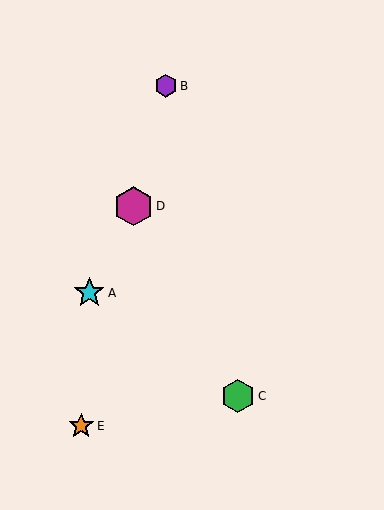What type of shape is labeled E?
Shape E is an orange star.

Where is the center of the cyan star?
The center of the cyan star is at (89, 293).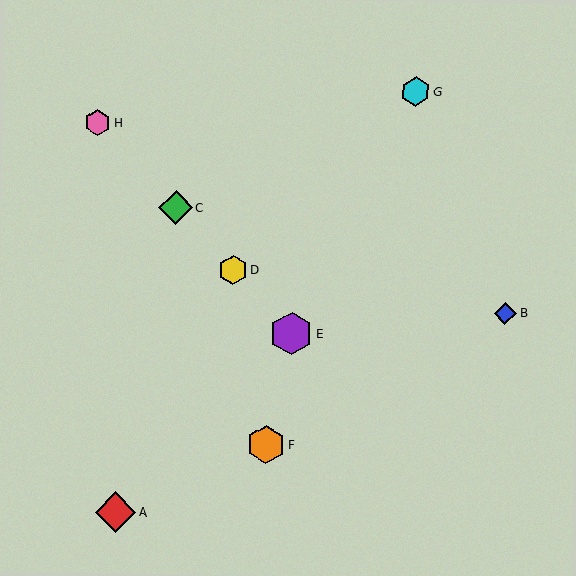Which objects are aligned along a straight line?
Objects C, D, E, H are aligned along a straight line.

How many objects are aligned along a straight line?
4 objects (C, D, E, H) are aligned along a straight line.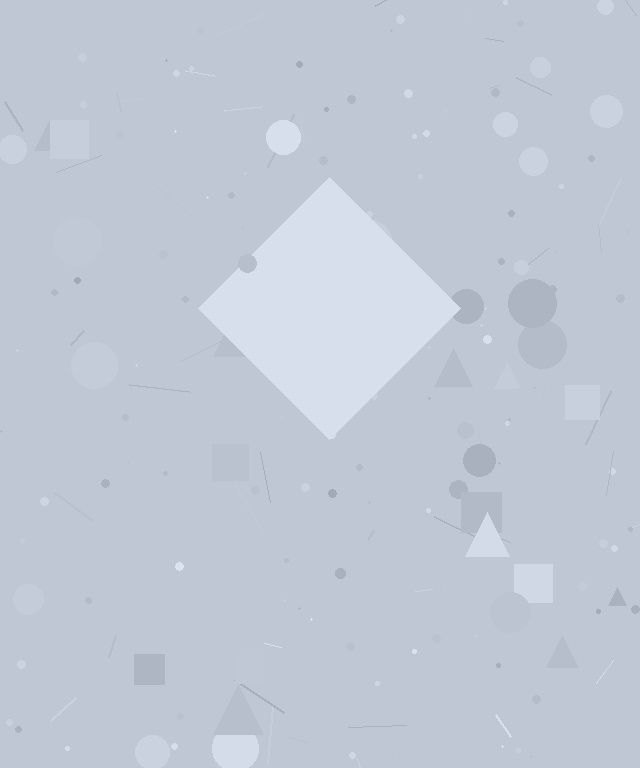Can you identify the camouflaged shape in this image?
The camouflaged shape is a diamond.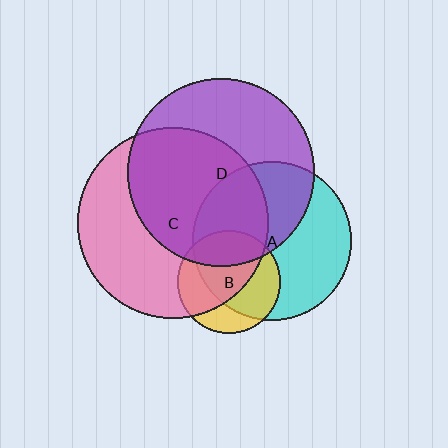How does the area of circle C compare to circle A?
Approximately 1.4 times.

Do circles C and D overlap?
Yes.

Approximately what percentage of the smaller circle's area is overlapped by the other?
Approximately 55%.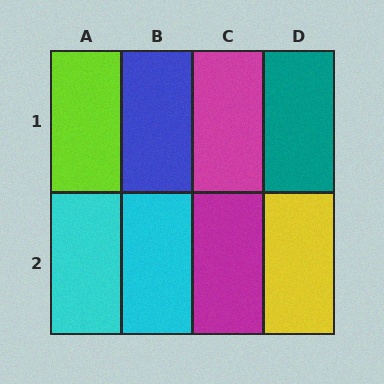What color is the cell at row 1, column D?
Teal.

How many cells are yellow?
1 cell is yellow.